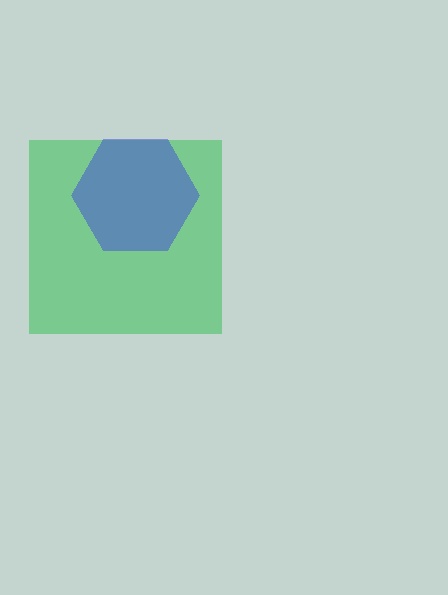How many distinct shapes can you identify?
There are 2 distinct shapes: a green square, a blue hexagon.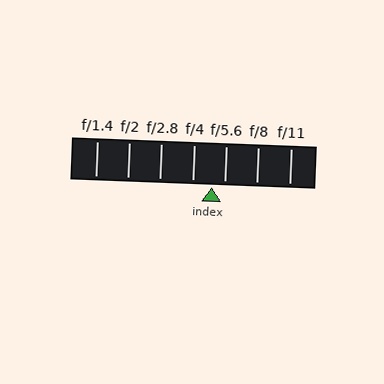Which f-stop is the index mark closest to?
The index mark is closest to f/5.6.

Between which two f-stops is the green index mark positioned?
The index mark is between f/4 and f/5.6.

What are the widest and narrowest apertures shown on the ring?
The widest aperture shown is f/1.4 and the narrowest is f/11.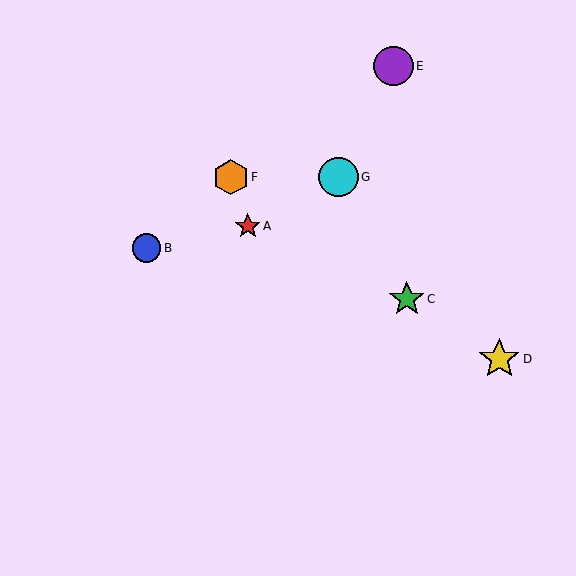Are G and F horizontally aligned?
Yes, both are at y≈177.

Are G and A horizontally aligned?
No, G is at y≈177 and A is at y≈226.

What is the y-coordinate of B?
Object B is at y≈248.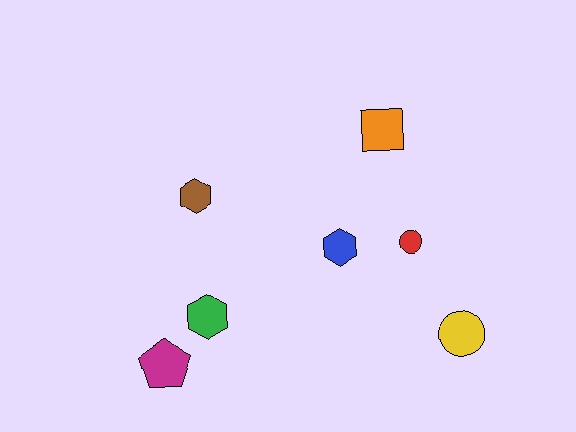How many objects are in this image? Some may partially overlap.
There are 7 objects.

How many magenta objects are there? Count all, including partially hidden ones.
There is 1 magenta object.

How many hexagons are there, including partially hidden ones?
There are 3 hexagons.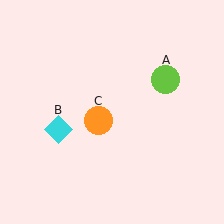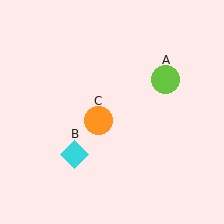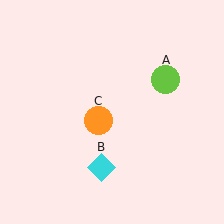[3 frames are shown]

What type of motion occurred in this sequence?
The cyan diamond (object B) rotated counterclockwise around the center of the scene.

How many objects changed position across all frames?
1 object changed position: cyan diamond (object B).